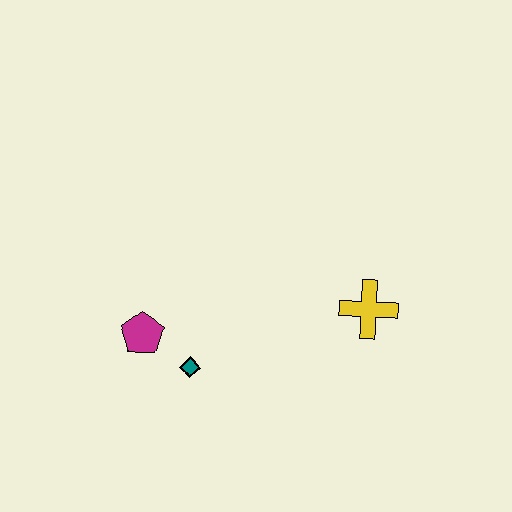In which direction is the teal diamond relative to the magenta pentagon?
The teal diamond is to the right of the magenta pentagon.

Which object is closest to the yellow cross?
The teal diamond is closest to the yellow cross.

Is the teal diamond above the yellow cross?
No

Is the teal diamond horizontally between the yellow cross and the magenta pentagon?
Yes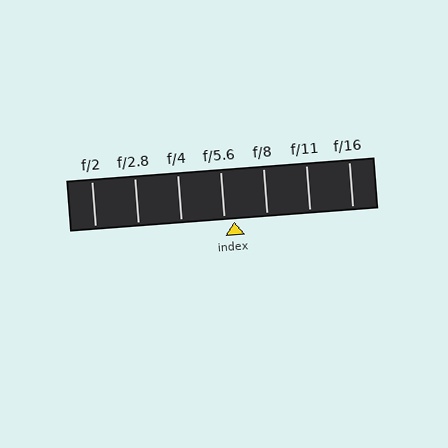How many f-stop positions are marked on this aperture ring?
There are 7 f-stop positions marked.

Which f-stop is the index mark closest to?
The index mark is closest to f/5.6.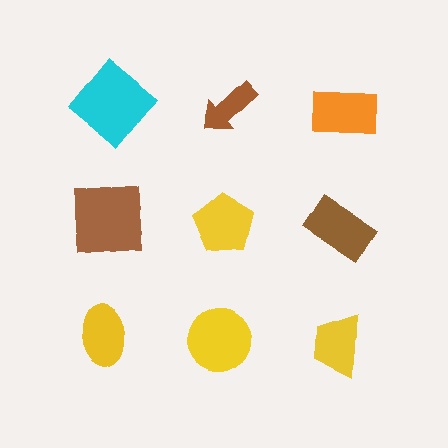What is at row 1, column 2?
A brown arrow.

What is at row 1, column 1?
A cyan diamond.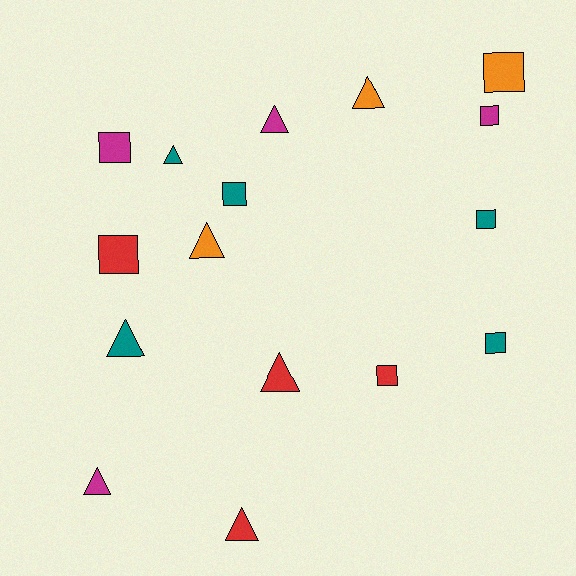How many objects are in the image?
There are 16 objects.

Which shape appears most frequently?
Square, with 8 objects.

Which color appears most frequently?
Teal, with 5 objects.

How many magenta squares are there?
There are 2 magenta squares.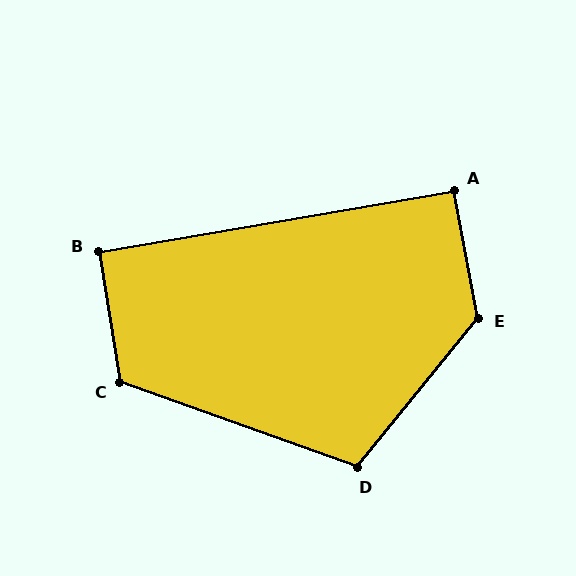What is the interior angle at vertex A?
Approximately 91 degrees (approximately right).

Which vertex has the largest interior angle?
E, at approximately 130 degrees.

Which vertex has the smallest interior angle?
B, at approximately 91 degrees.